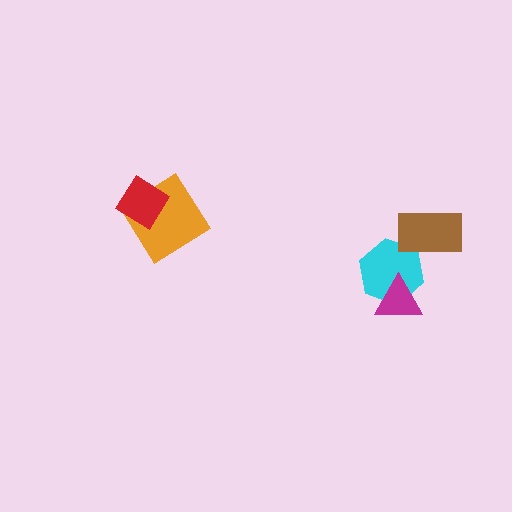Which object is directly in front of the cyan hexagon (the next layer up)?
The brown rectangle is directly in front of the cyan hexagon.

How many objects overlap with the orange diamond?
1 object overlaps with the orange diamond.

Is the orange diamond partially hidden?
Yes, it is partially covered by another shape.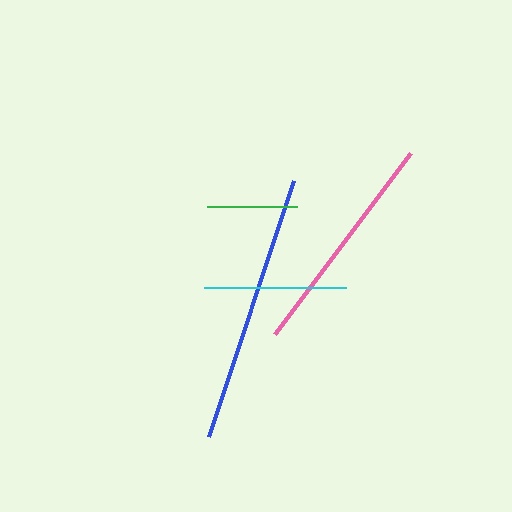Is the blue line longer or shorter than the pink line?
The blue line is longer than the pink line.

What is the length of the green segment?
The green segment is approximately 90 pixels long.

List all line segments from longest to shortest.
From longest to shortest: blue, pink, cyan, green.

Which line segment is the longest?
The blue line is the longest at approximately 269 pixels.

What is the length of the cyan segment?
The cyan segment is approximately 142 pixels long.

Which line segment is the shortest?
The green line is the shortest at approximately 90 pixels.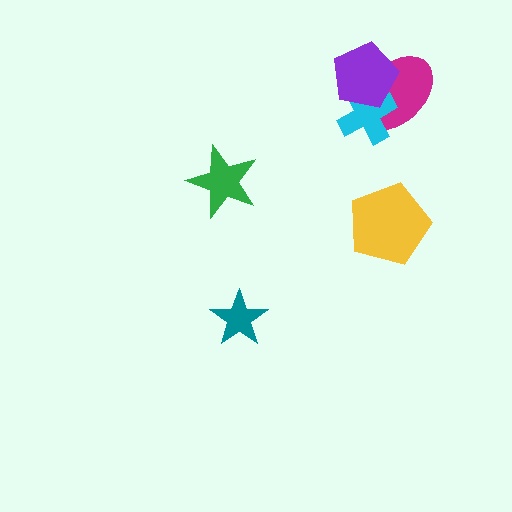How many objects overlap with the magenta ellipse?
2 objects overlap with the magenta ellipse.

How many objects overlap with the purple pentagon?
2 objects overlap with the purple pentagon.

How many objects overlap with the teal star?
0 objects overlap with the teal star.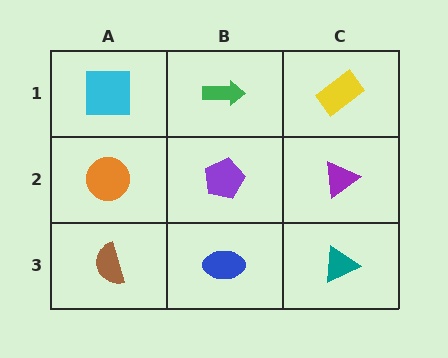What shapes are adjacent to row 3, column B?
A purple pentagon (row 2, column B), a brown semicircle (row 3, column A), a teal triangle (row 3, column C).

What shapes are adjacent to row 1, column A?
An orange circle (row 2, column A), a green arrow (row 1, column B).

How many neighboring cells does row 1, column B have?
3.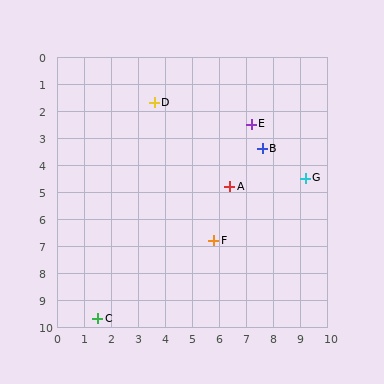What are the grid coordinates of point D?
Point D is at approximately (3.6, 1.7).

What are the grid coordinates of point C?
Point C is at approximately (1.5, 9.7).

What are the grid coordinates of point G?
Point G is at approximately (9.2, 4.5).